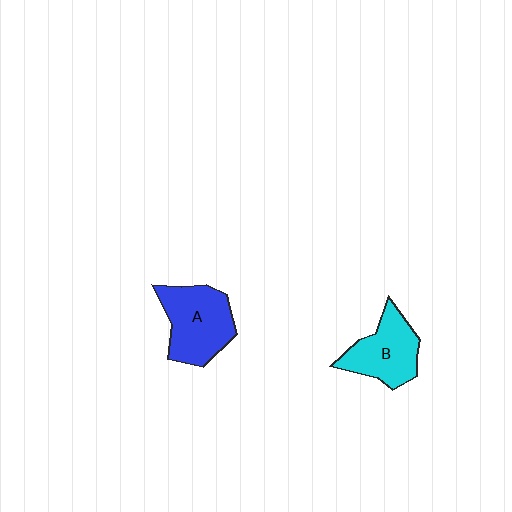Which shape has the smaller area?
Shape B (cyan).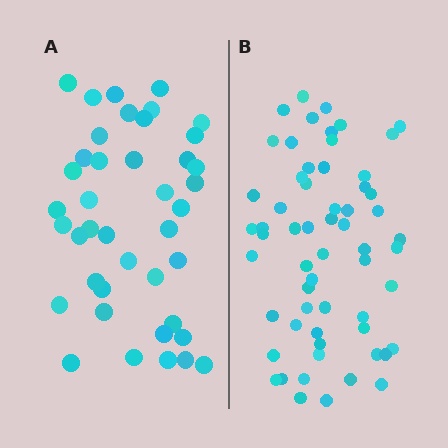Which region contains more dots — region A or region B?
Region B (the right region) has more dots.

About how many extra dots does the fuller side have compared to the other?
Region B has approximately 20 more dots than region A.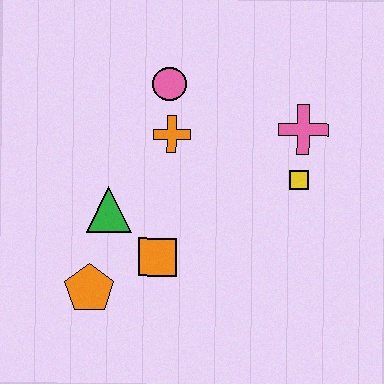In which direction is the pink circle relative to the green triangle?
The pink circle is above the green triangle.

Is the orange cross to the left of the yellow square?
Yes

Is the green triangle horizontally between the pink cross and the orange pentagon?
Yes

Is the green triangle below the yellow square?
Yes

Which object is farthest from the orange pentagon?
The pink cross is farthest from the orange pentagon.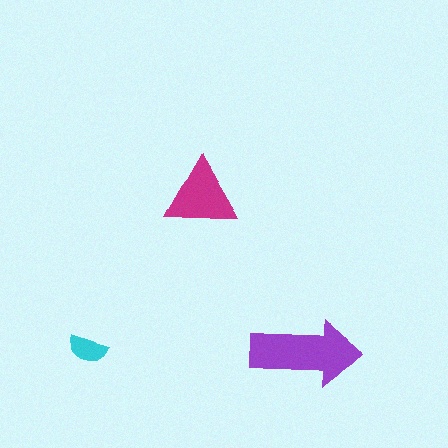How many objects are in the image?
There are 3 objects in the image.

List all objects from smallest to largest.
The cyan semicircle, the magenta triangle, the purple arrow.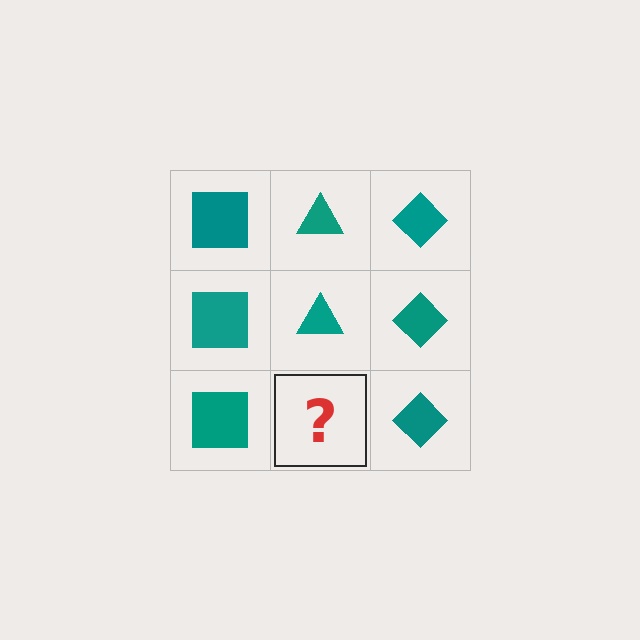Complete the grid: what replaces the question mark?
The question mark should be replaced with a teal triangle.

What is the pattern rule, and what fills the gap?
The rule is that each column has a consistent shape. The gap should be filled with a teal triangle.